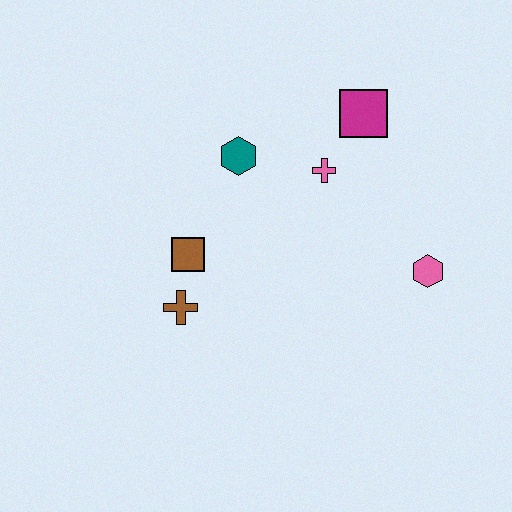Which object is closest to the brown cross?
The brown square is closest to the brown cross.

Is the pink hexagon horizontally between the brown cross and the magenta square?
No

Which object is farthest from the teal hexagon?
The pink hexagon is farthest from the teal hexagon.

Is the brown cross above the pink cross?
No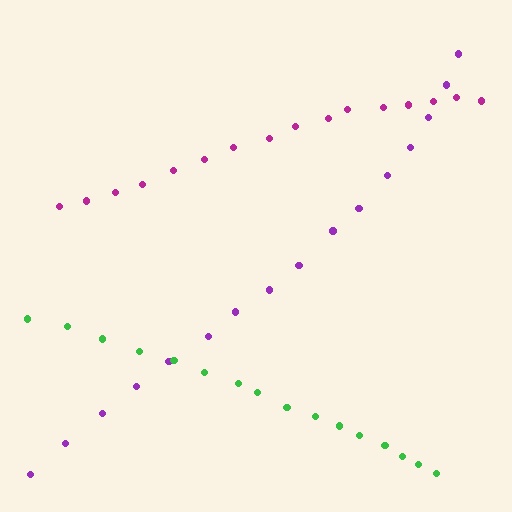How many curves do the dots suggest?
There are 3 distinct paths.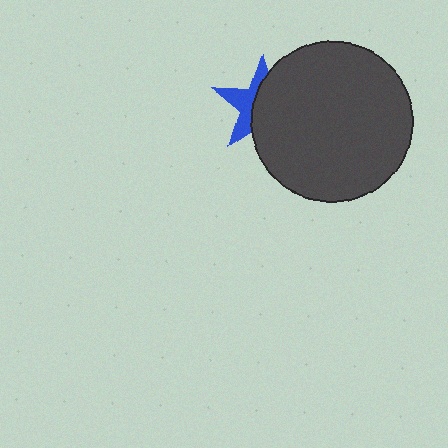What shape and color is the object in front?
The object in front is a dark gray circle.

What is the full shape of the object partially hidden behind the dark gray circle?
The partially hidden object is a blue star.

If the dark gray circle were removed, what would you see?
You would see the complete blue star.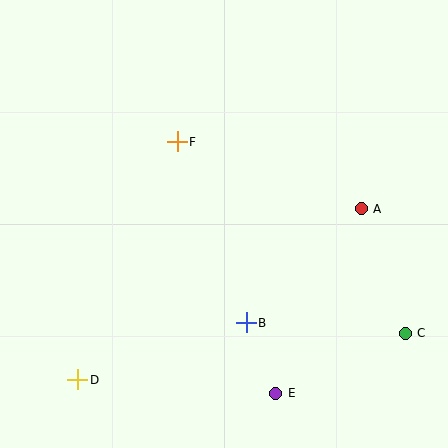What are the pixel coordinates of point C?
Point C is at (405, 333).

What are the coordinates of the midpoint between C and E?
The midpoint between C and E is at (341, 363).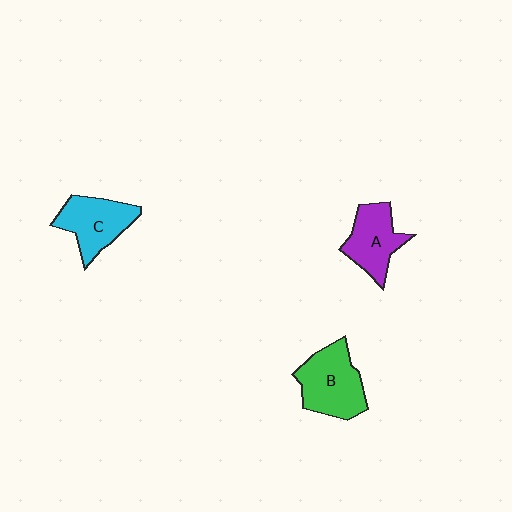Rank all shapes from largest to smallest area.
From largest to smallest: B (green), C (cyan), A (purple).